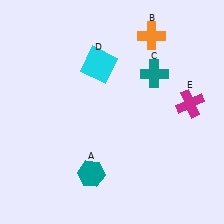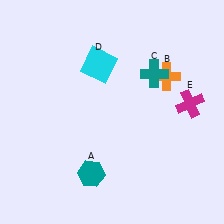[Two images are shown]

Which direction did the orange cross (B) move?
The orange cross (B) moved down.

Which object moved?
The orange cross (B) moved down.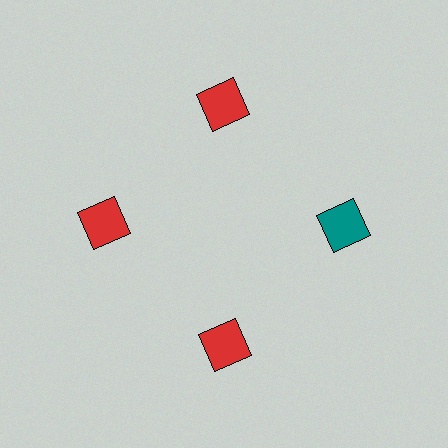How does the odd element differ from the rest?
It has a different color: teal instead of red.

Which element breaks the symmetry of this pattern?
The teal square at roughly the 3 o'clock position breaks the symmetry. All other shapes are red squares.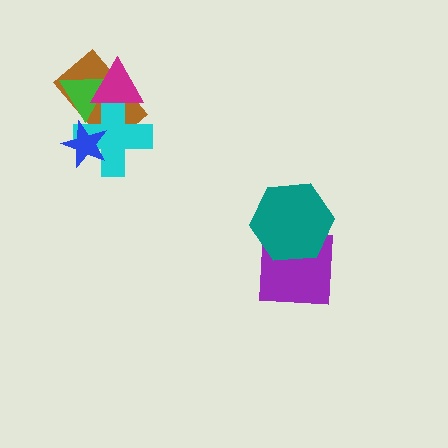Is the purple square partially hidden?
Yes, it is partially covered by another shape.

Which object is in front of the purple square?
The teal hexagon is in front of the purple square.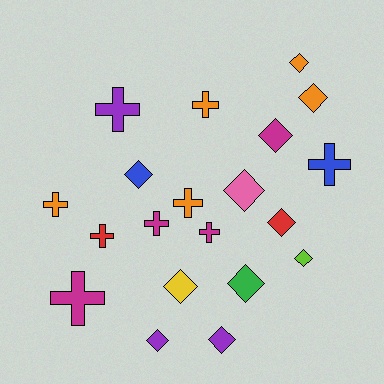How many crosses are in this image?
There are 9 crosses.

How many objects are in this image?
There are 20 objects.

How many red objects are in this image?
There are 2 red objects.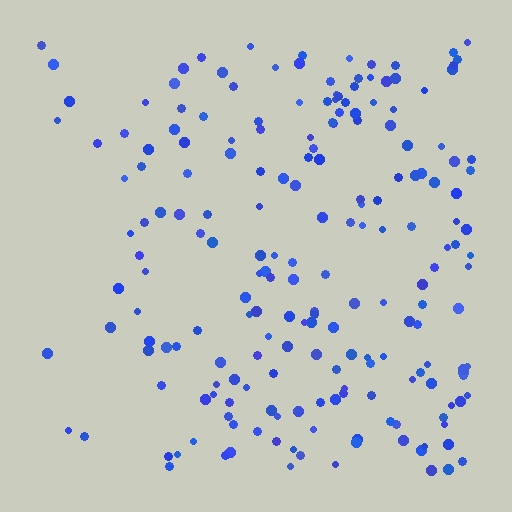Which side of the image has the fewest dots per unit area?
The left.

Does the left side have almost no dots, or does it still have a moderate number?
Still a moderate number, just noticeably fewer than the right.